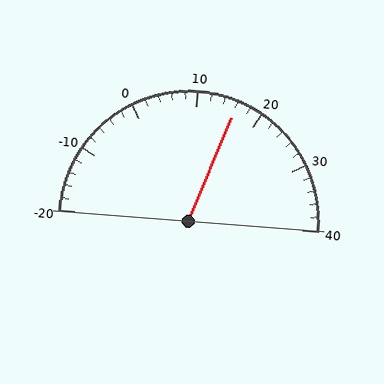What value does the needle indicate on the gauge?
The needle indicates approximately 16.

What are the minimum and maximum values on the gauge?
The gauge ranges from -20 to 40.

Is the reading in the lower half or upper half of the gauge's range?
The reading is in the upper half of the range (-20 to 40).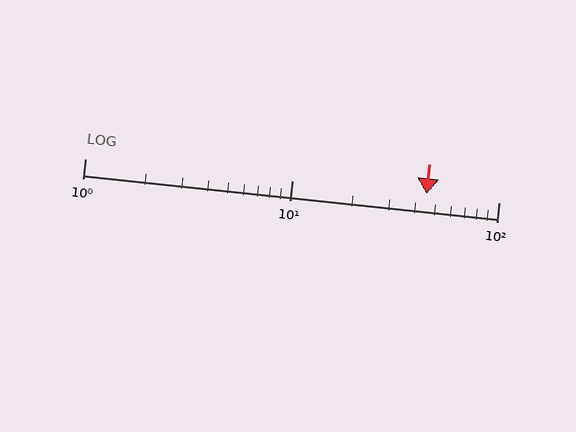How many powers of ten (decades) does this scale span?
The scale spans 2 decades, from 1 to 100.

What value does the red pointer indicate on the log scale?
The pointer indicates approximately 45.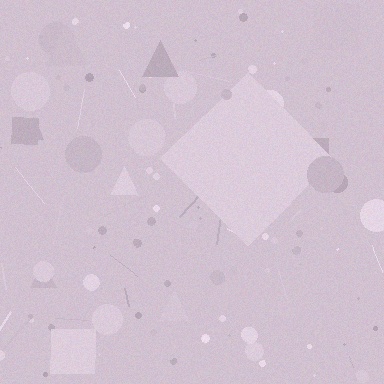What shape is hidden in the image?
A diamond is hidden in the image.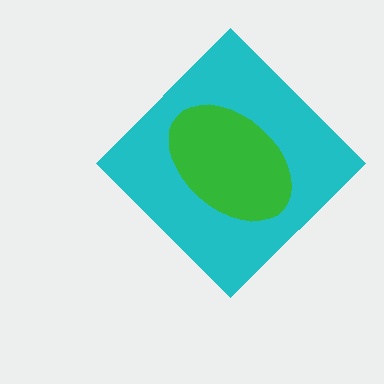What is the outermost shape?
The cyan diamond.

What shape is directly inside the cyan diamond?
The green ellipse.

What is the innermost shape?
The green ellipse.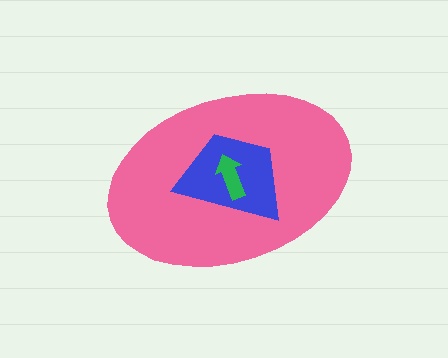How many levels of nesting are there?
3.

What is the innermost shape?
The green arrow.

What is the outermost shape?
The pink ellipse.